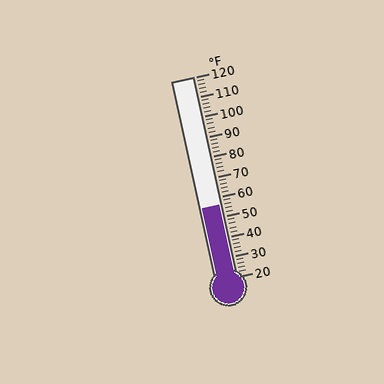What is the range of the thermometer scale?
The thermometer scale ranges from 20°F to 120°F.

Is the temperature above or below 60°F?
The temperature is below 60°F.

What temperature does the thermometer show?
The thermometer shows approximately 56°F.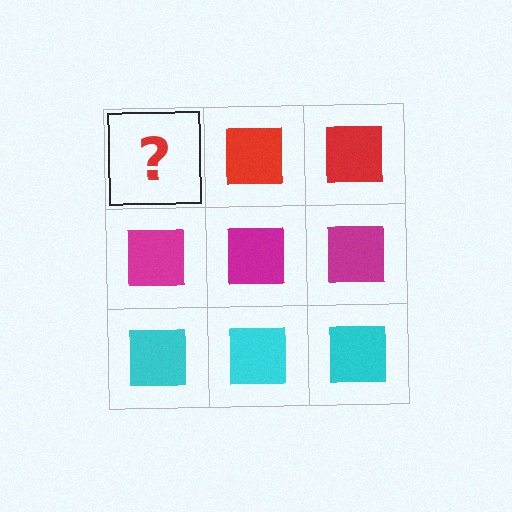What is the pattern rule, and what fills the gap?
The rule is that each row has a consistent color. The gap should be filled with a red square.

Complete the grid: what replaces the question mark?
The question mark should be replaced with a red square.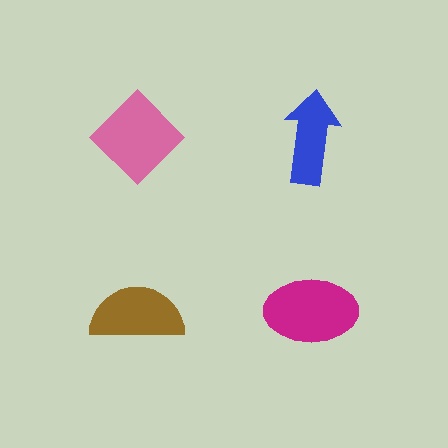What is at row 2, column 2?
A magenta ellipse.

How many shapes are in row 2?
2 shapes.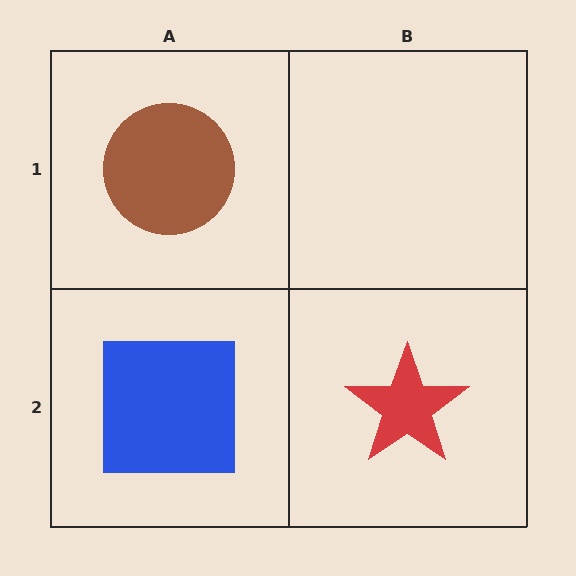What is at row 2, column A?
A blue square.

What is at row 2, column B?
A red star.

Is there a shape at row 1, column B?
No, that cell is empty.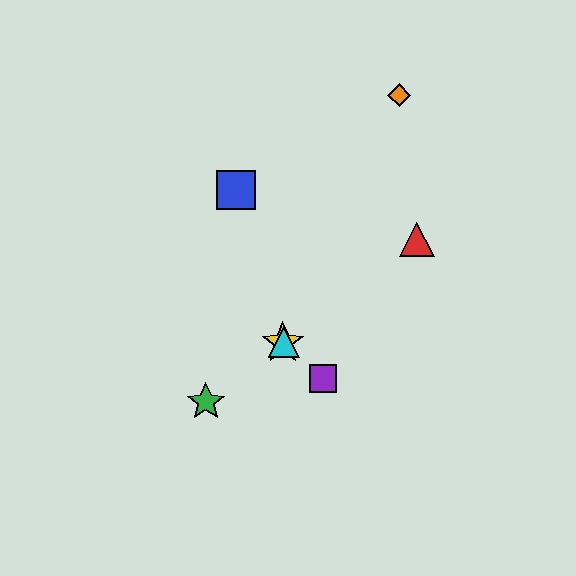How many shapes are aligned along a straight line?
4 shapes (the red triangle, the green star, the yellow star, the cyan triangle) are aligned along a straight line.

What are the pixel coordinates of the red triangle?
The red triangle is at (417, 240).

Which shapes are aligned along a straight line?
The red triangle, the green star, the yellow star, the cyan triangle are aligned along a straight line.